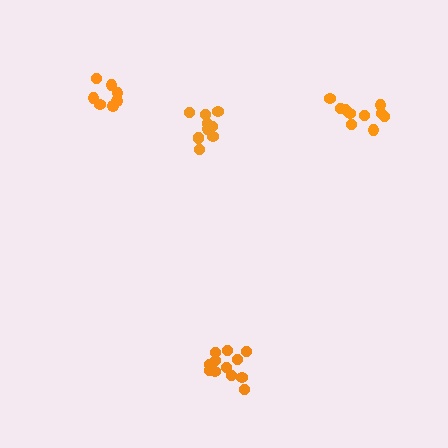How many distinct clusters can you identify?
There are 4 distinct clusters.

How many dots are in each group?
Group 1: 10 dots, Group 2: 12 dots, Group 3: 7 dots, Group 4: 10 dots (39 total).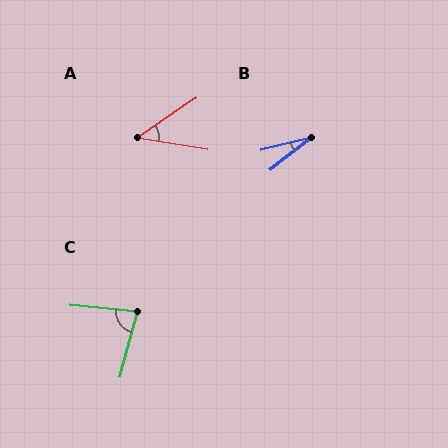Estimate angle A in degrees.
Approximately 43 degrees.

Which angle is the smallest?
B, at approximately 24 degrees.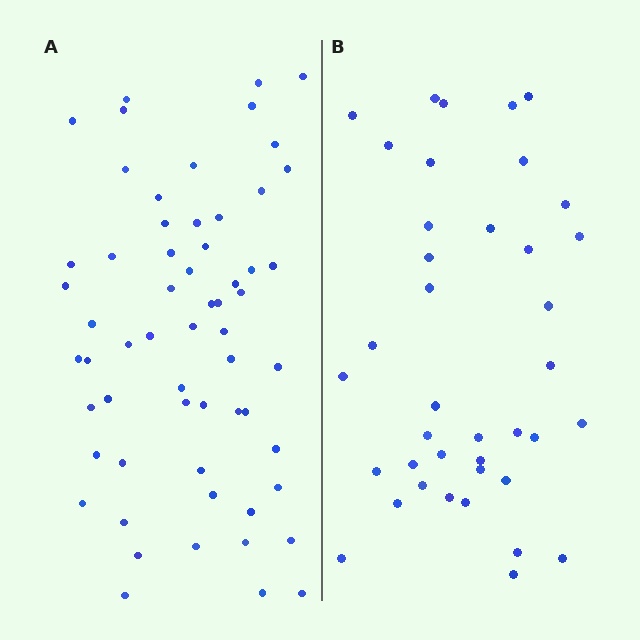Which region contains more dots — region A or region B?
Region A (the left region) has more dots.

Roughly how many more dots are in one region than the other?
Region A has approximately 20 more dots than region B.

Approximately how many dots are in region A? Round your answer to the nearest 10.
About 60 dots.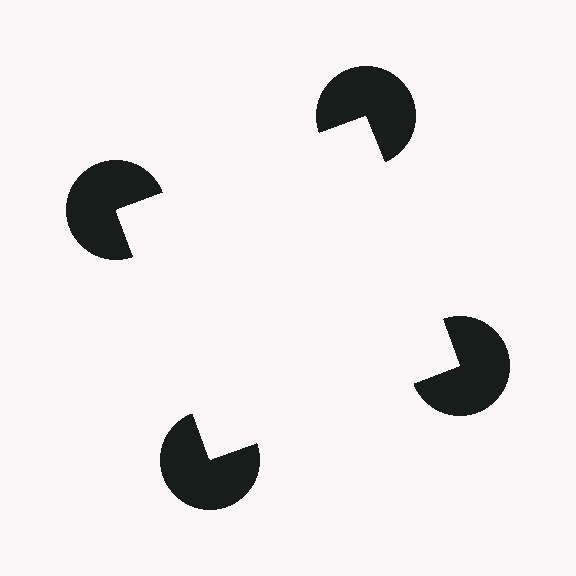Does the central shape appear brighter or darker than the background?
It typically appears slightly brighter than the background, even though no actual brightness change is drawn.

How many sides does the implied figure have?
4 sides.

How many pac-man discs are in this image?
There are 4 — one at each vertex of the illusory square.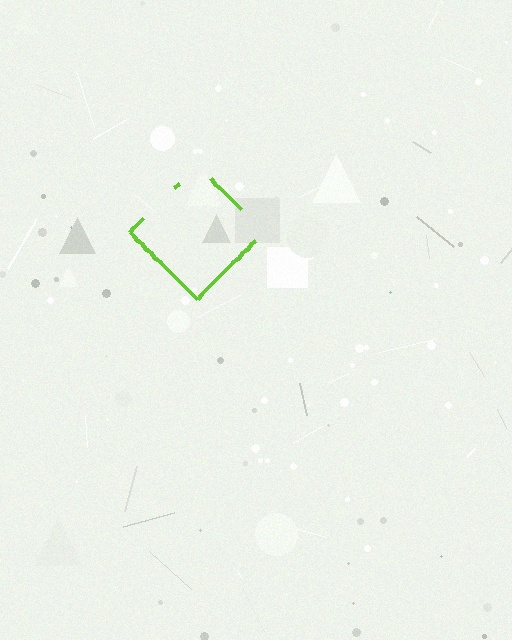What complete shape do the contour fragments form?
The contour fragments form a diamond.